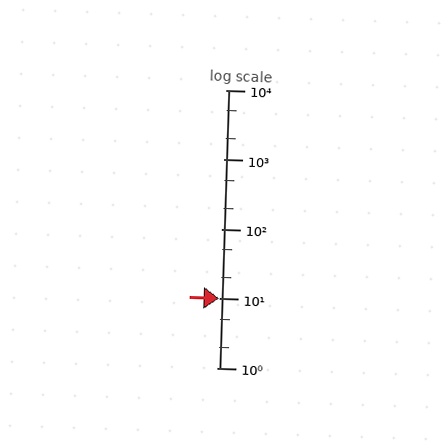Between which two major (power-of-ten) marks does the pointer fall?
The pointer is between 10 and 100.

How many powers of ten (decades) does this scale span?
The scale spans 4 decades, from 1 to 10000.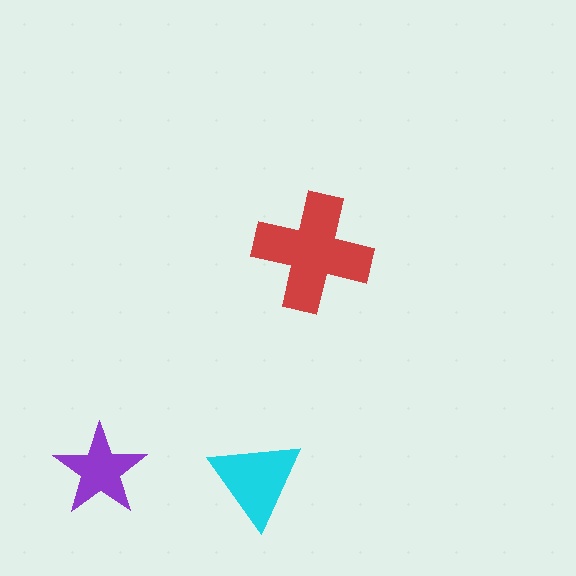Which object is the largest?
The red cross.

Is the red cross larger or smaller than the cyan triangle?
Larger.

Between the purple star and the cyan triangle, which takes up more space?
The cyan triangle.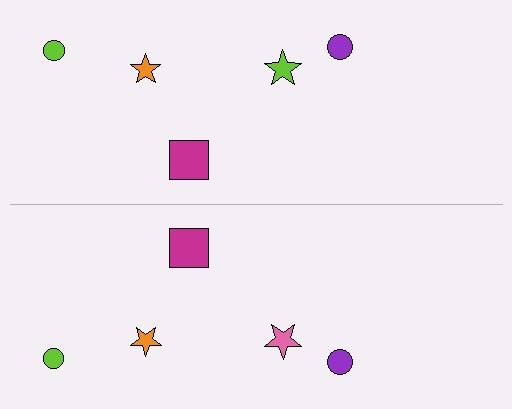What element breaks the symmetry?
The pink star on the bottom side breaks the symmetry — its mirror counterpart is lime.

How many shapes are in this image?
There are 10 shapes in this image.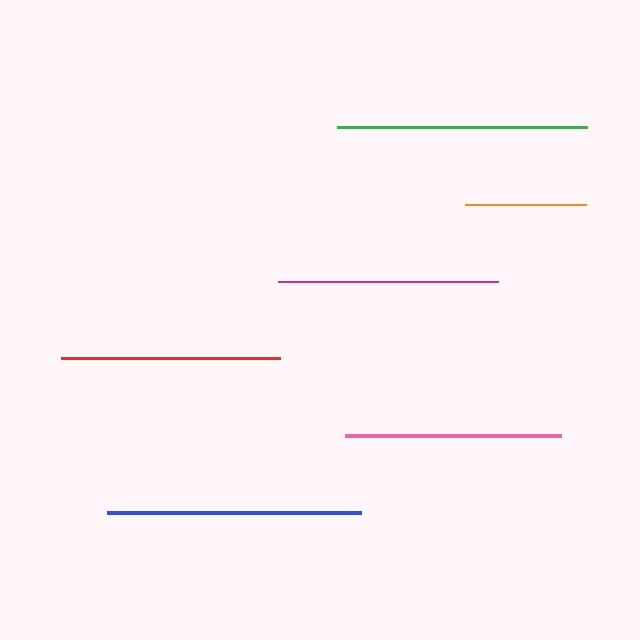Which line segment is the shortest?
The orange line is the shortest at approximately 122 pixels.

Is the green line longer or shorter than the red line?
The green line is longer than the red line.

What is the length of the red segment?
The red segment is approximately 219 pixels long.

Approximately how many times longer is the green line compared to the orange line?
The green line is approximately 2.1 times the length of the orange line.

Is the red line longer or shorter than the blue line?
The blue line is longer than the red line.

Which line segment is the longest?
The blue line is the longest at approximately 253 pixels.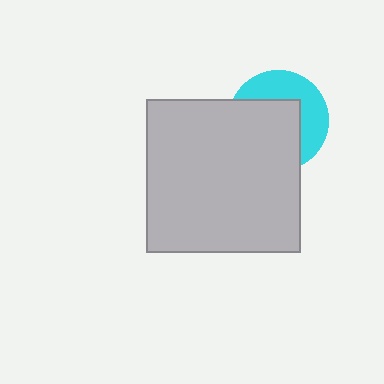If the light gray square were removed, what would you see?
You would see the complete cyan circle.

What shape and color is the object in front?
The object in front is a light gray square.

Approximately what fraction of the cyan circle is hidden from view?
Roughly 58% of the cyan circle is hidden behind the light gray square.